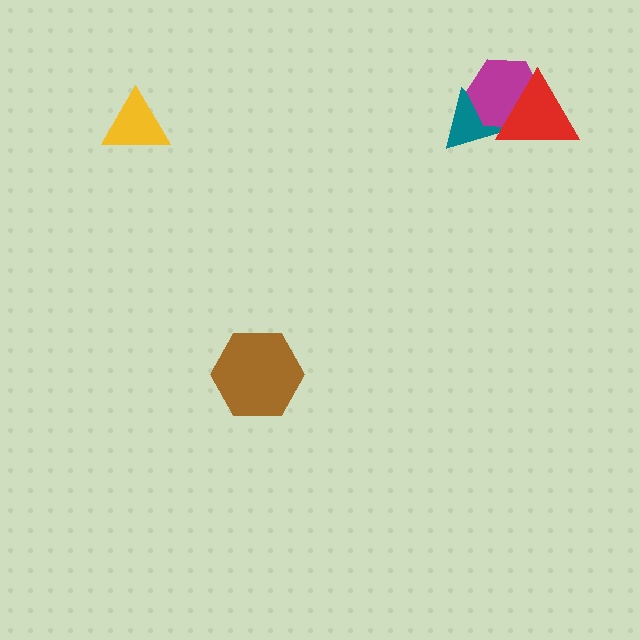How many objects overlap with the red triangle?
2 objects overlap with the red triangle.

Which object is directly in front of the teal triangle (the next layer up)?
The magenta hexagon is directly in front of the teal triangle.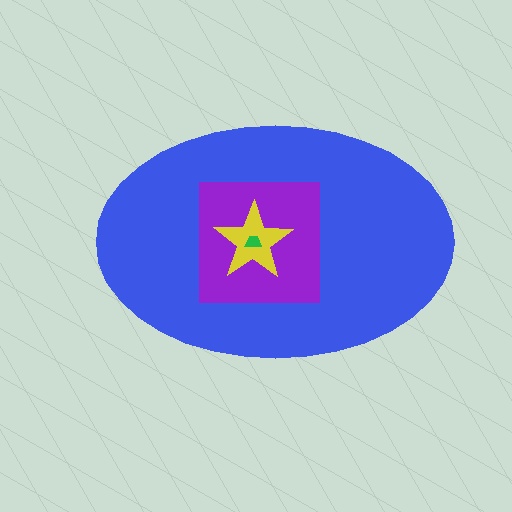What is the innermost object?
The green trapezoid.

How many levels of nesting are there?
4.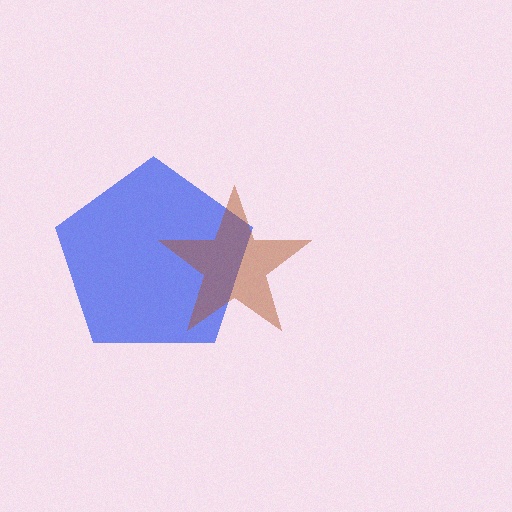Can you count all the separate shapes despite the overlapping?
Yes, there are 2 separate shapes.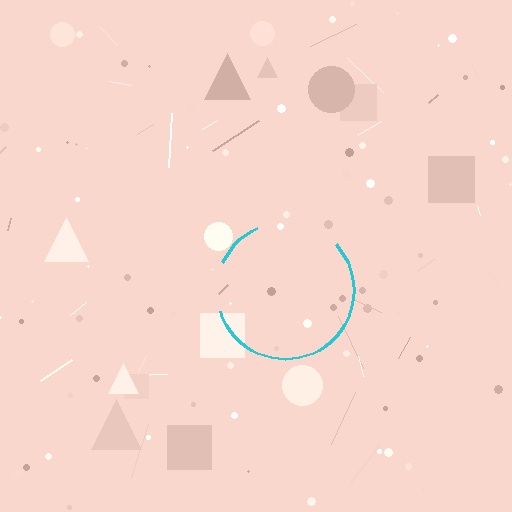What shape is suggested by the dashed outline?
The dashed outline suggests a circle.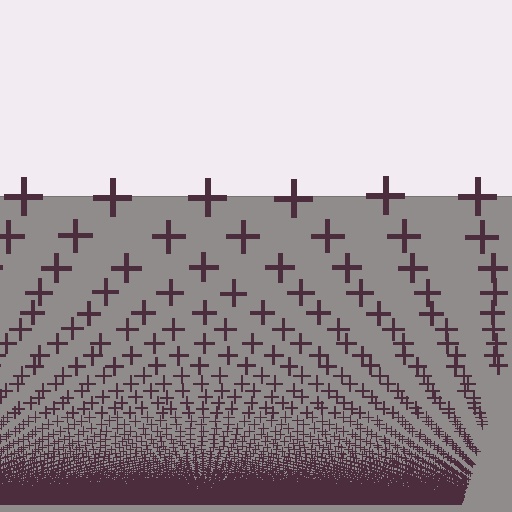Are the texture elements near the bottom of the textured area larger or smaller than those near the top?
Smaller. The gradient is inverted — elements near the bottom are smaller and denser.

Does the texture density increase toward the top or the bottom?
Density increases toward the bottom.